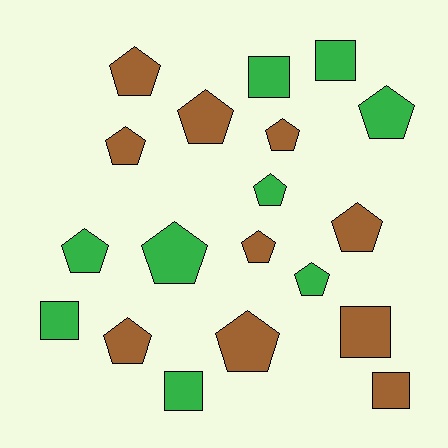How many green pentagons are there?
There are 5 green pentagons.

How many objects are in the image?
There are 19 objects.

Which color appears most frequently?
Brown, with 10 objects.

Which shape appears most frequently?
Pentagon, with 13 objects.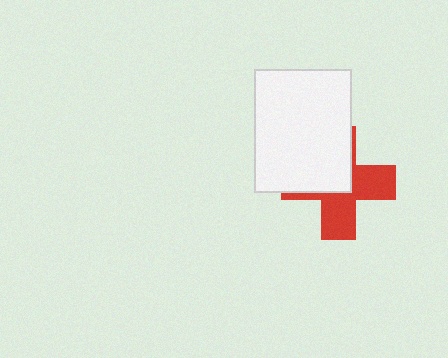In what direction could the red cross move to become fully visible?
The red cross could move toward the lower-right. That would shift it out from behind the white rectangle entirely.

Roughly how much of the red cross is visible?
About half of it is visible (roughly 52%).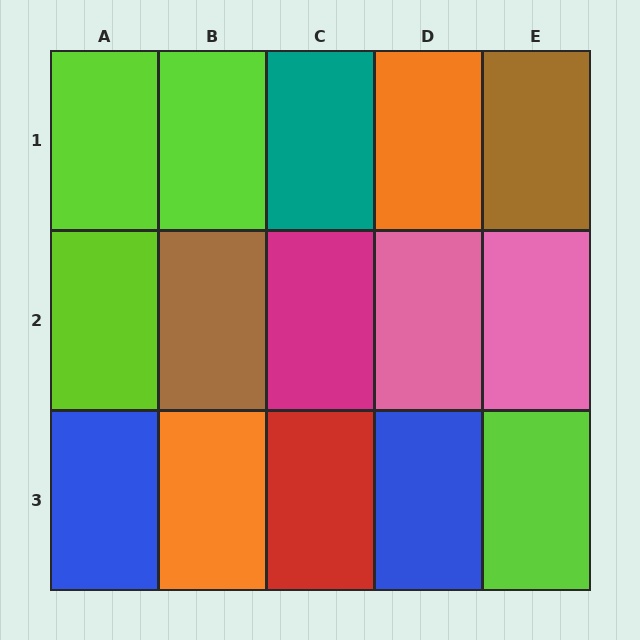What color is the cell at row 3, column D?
Blue.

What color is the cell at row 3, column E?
Lime.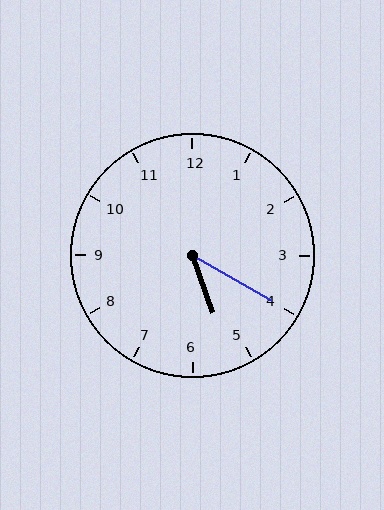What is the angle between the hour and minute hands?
Approximately 40 degrees.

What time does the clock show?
5:20.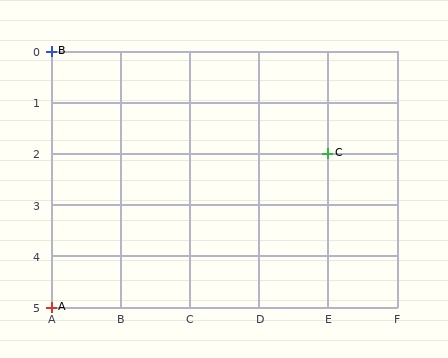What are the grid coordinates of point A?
Point A is at grid coordinates (A, 5).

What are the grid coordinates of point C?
Point C is at grid coordinates (E, 2).